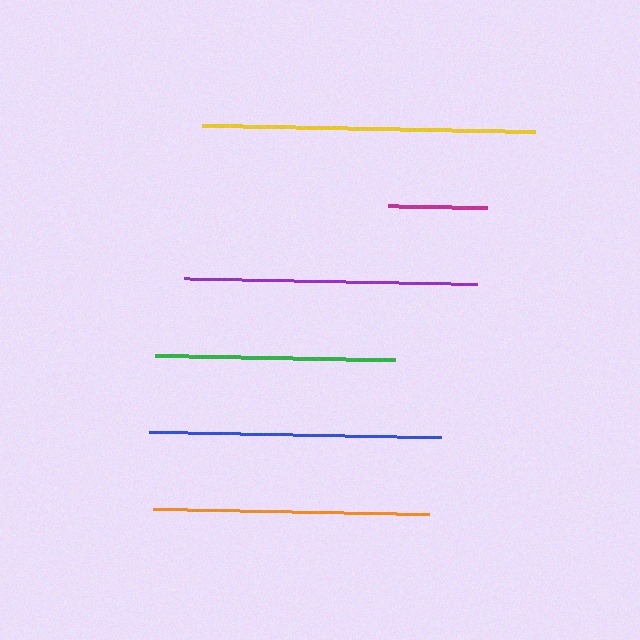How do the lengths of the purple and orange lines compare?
The purple and orange lines are approximately the same length.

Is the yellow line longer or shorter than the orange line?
The yellow line is longer than the orange line.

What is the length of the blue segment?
The blue segment is approximately 293 pixels long.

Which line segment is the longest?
The yellow line is the longest at approximately 333 pixels.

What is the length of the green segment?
The green segment is approximately 240 pixels long.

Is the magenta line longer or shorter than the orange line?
The orange line is longer than the magenta line.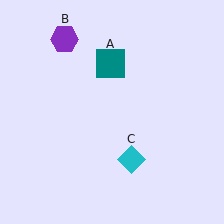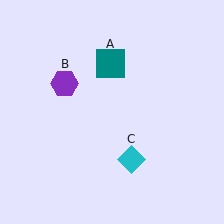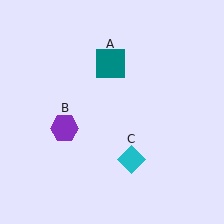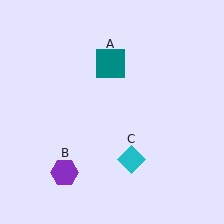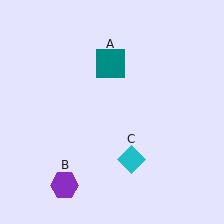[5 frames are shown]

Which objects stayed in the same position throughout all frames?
Teal square (object A) and cyan diamond (object C) remained stationary.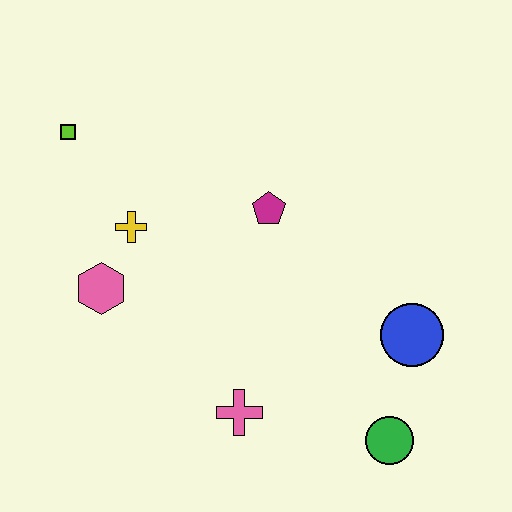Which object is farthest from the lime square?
The green circle is farthest from the lime square.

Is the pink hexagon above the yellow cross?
No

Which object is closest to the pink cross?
The green circle is closest to the pink cross.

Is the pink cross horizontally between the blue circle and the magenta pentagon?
No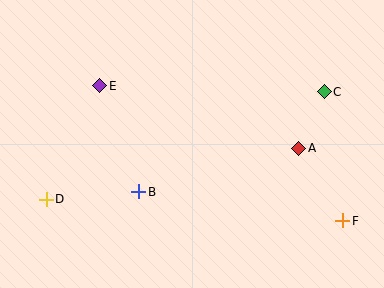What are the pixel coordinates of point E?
Point E is at (100, 86).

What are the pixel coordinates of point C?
Point C is at (324, 92).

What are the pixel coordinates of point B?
Point B is at (139, 192).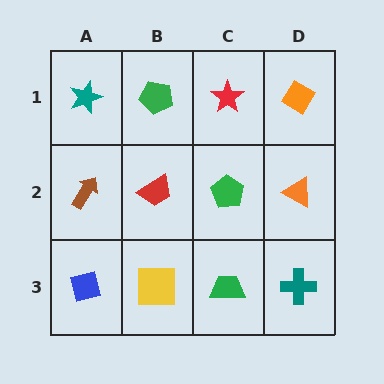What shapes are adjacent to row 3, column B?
A red trapezoid (row 2, column B), a blue square (row 3, column A), a green trapezoid (row 3, column C).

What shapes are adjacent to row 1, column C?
A green pentagon (row 2, column C), a green pentagon (row 1, column B), an orange diamond (row 1, column D).